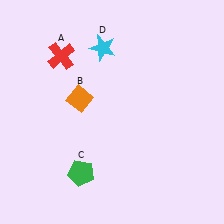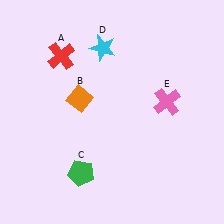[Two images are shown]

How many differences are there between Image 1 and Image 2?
There is 1 difference between the two images.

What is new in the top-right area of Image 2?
A pink cross (E) was added in the top-right area of Image 2.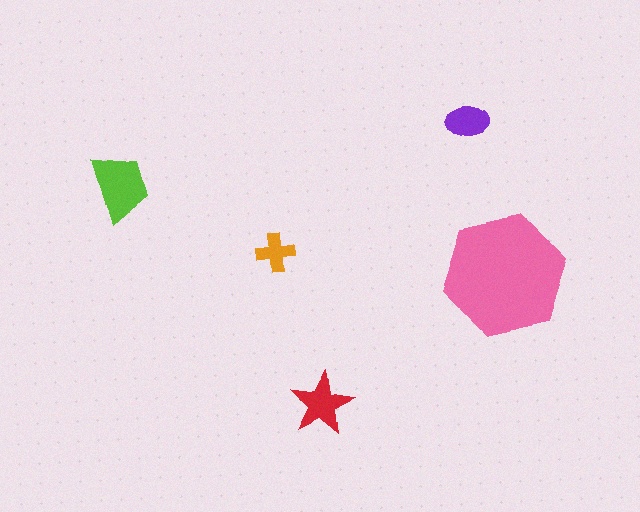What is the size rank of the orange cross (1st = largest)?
5th.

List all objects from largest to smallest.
The pink hexagon, the lime trapezoid, the red star, the purple ellipse, the orange cross.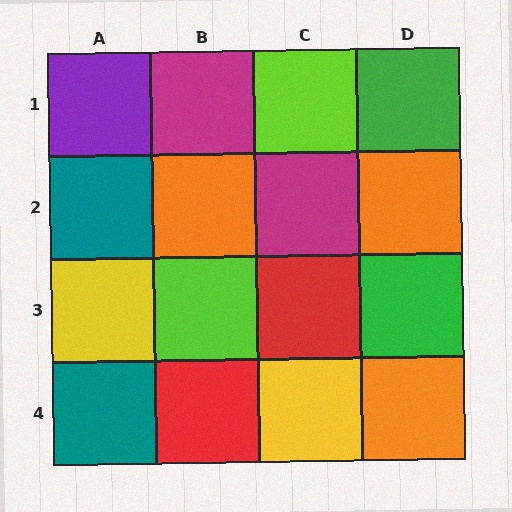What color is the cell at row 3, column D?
Green.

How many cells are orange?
3 cells are orange.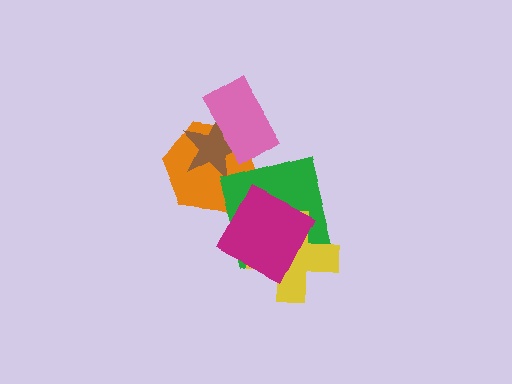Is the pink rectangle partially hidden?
No, no other shape covers it.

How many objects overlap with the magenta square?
2 objects overlap with the magenta square.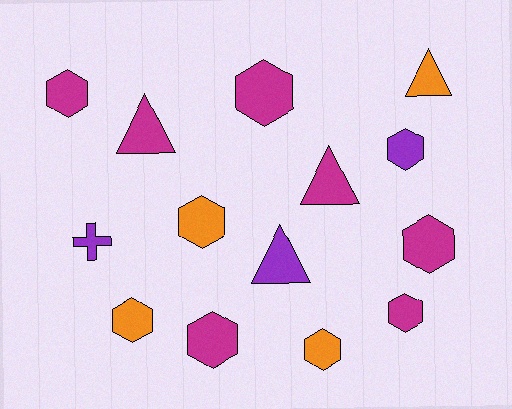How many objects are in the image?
There are 14 objects.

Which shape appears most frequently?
Hexagon, with 9 objects.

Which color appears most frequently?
Magenta, with 7 objects.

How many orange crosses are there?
There are no orange crosses.